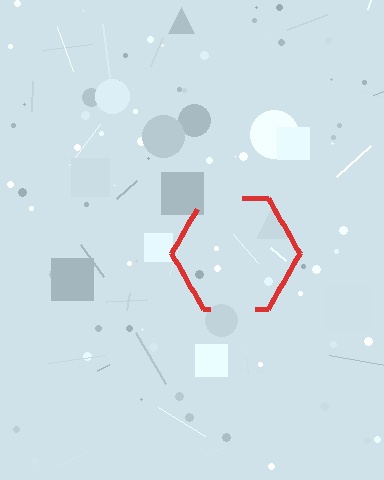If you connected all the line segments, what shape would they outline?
They would outline a hexagon.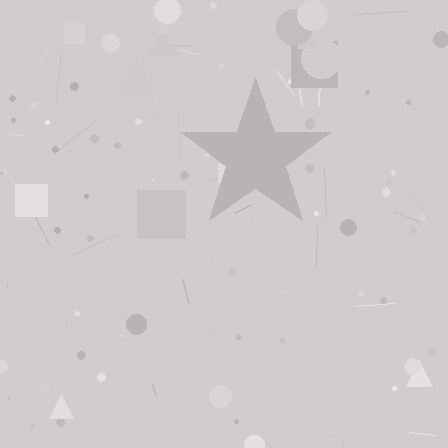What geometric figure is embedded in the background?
A star is embedded in the background.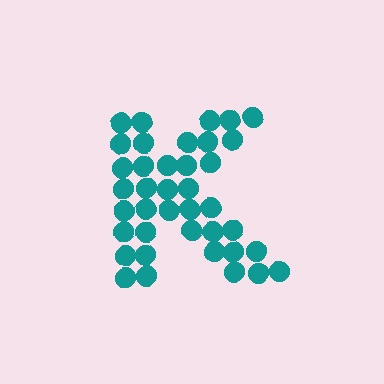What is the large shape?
The large shape is the letter K.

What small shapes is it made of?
It is made of small circles.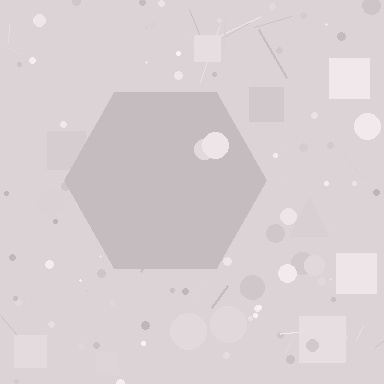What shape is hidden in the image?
A hexagon is hidden in the image.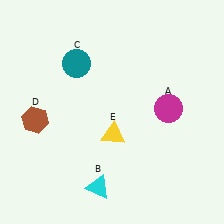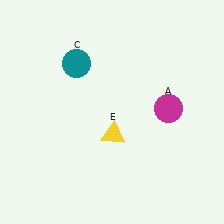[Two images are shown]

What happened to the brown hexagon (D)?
The brown hexagon (D) was removed in Image 2. It was in the bottom-left area of Image 1.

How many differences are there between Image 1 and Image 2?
There are 2 differences between the two images.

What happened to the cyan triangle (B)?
The cyan triangle (B) was removed in Image 2. It was in the bottom-left area of Image 1.